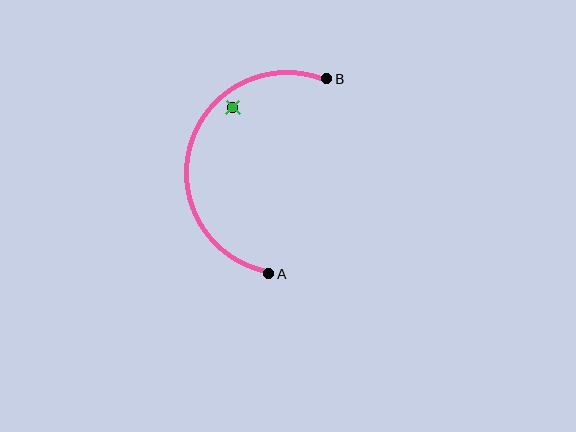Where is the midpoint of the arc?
The arc midpoint is the point on the curve farthest from the straight line joining A and B. It sits to the left of that line.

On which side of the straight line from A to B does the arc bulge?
The arc bulges to the left of the straight line connecting A and B.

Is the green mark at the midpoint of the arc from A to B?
No — the green mark does not lie on the arc at all. It sits slightly inside the curve.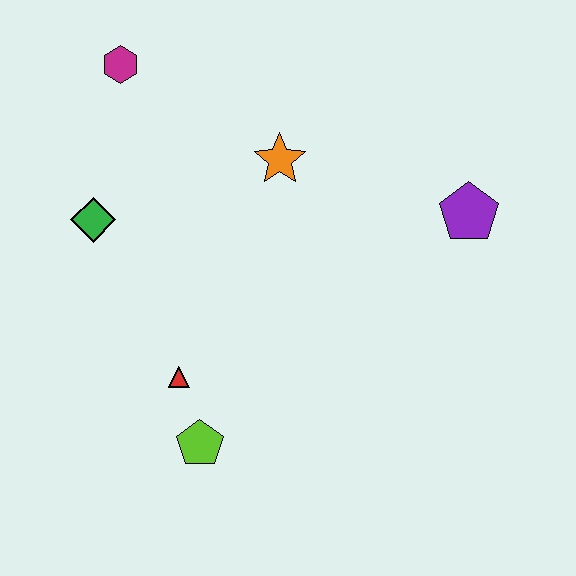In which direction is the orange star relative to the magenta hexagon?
The orange star is to the right of the magenta hexagon.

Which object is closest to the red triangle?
The lime pentagon is closest to the red triangle.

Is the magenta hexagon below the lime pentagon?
No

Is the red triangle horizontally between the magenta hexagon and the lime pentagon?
Yes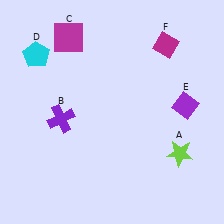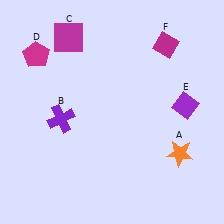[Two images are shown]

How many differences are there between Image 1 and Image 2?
There are 2 differences between the two images.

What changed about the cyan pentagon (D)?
In Image 1, D is cyan. In Image 2, it changed to magenta.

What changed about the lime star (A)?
In Image 1, A is lime. In Image 2, it changed to orange.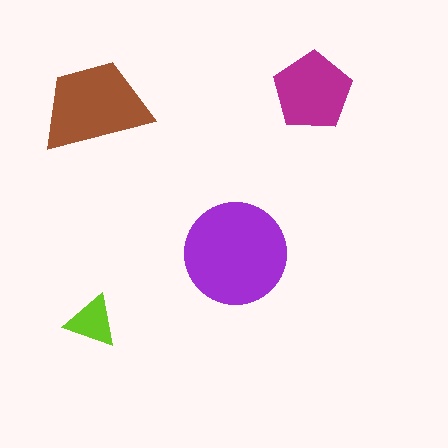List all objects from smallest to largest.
The lime triangle, the magenta pentagon, the brown trapezoid, the purple circle.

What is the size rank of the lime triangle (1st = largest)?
4th.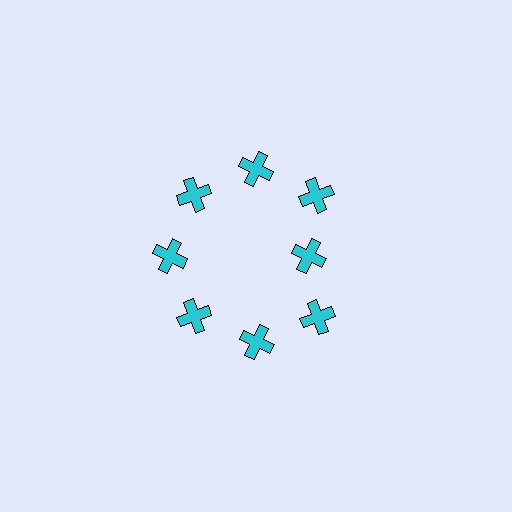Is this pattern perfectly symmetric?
No. The 8 cyan crosses are arranged in a ring, but one element near the 3 o'clock position is pulled inward toward the center, breaking the 8-fold rotational symmetry.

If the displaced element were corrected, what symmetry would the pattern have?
It would have 8-fold rotational symmetry — the pattern would map onto itself every 45 degrees.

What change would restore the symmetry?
The symmetry would be restored by moving it outward, back onto the ring so that all 8 crosses sit at equal angles and equal distance from the center.